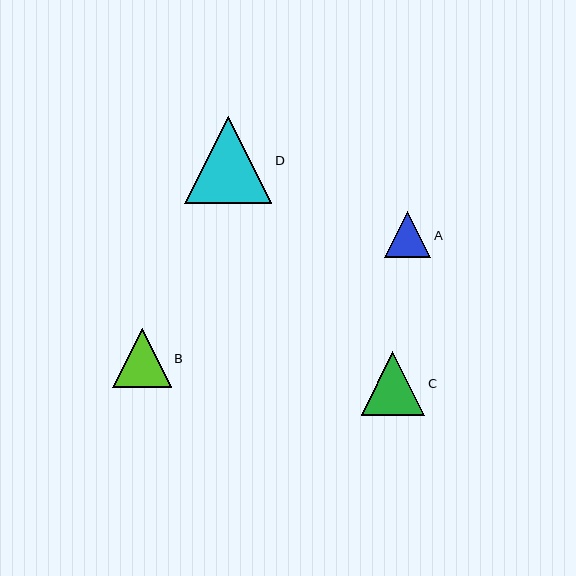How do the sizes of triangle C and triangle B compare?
Triangle C and triangle B are approximately the same size.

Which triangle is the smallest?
Triangle A is the smallest with a size of approximately 47 pixels.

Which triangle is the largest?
Triangle D is the largest with a size of approximately 87 pixels.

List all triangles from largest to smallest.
From largest to smallest: D, C, B, A.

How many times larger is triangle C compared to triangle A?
Triangle C is approximately 1.4 times the size of triangle A.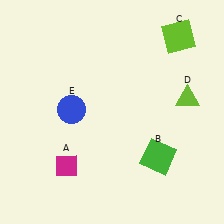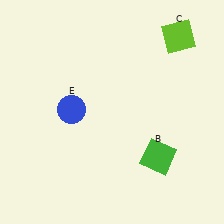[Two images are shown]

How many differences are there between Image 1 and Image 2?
There are 2 differences between the two images.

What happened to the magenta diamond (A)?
The magenta diamond (A) was removed in Image 2. It was in the bottom-left area of Image 1.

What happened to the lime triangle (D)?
The lime triangle (D) was removed in Image 2. It was in the top-right area of Image 1.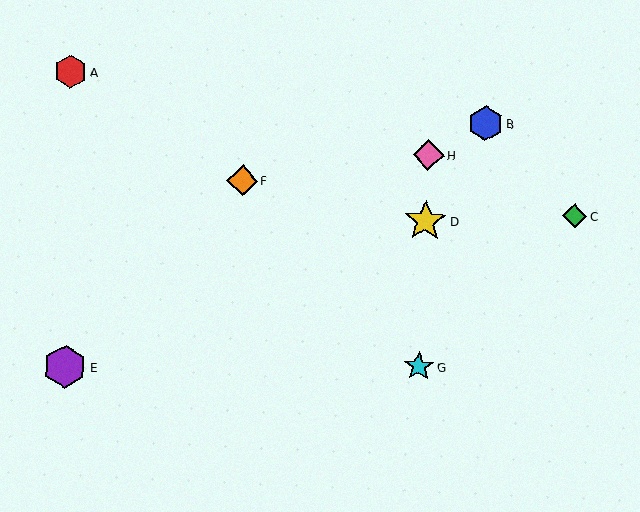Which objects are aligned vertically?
Objects D, G, H are aligned vertically.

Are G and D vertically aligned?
Yes, both are at x≈419.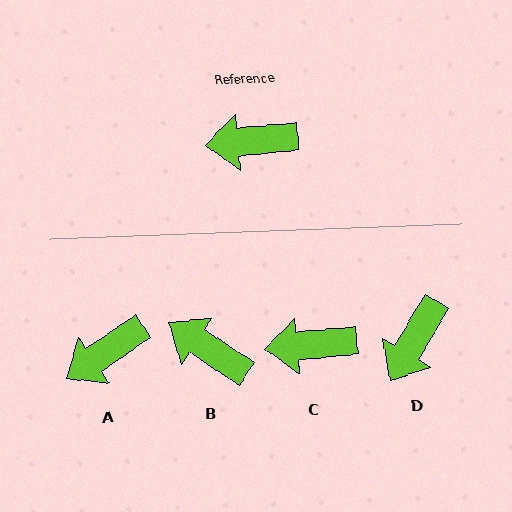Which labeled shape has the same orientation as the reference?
C.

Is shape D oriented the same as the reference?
No, it is off by about 54 degrees.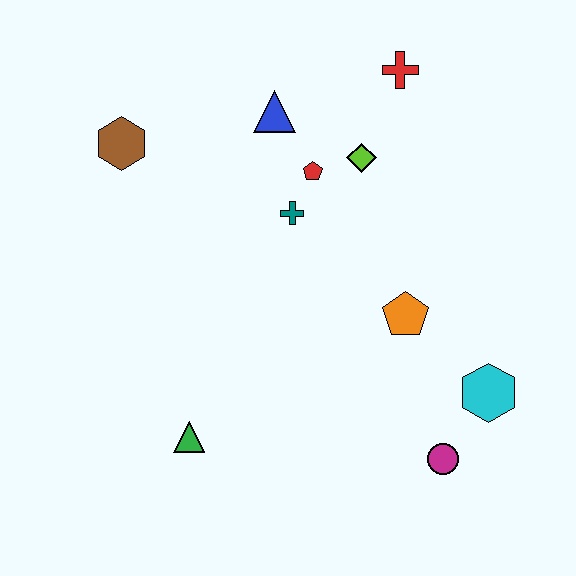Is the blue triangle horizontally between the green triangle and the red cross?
Yes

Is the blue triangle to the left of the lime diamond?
Yes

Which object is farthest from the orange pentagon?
The brown hexagon is farthest from the orange pentagon.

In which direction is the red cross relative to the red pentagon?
The red cross is above the red pentagon.